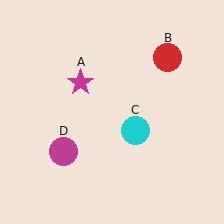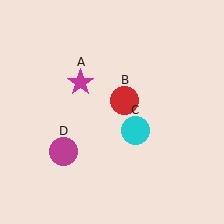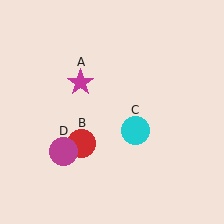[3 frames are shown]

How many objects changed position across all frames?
1 object changed position: red circle (object B).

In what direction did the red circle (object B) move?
The red circle (object B) moved down and to the left.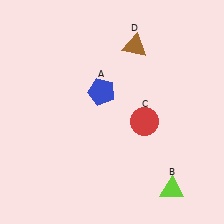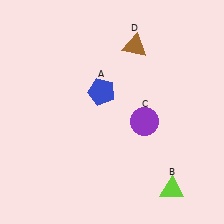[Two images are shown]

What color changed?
The circle (C) changed from red in Image 1 to purple in Image 2.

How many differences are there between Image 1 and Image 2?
There is 1 difference between the two images.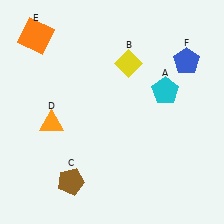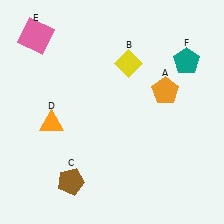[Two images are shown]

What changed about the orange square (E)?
In Image 1, E is orange. In Image 2, it changed to pink.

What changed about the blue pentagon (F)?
In Image 1, F is blue. In Image 2, it changed to teal.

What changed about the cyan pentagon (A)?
In Image 1, A is cyan. In Image 2, it changed to orange.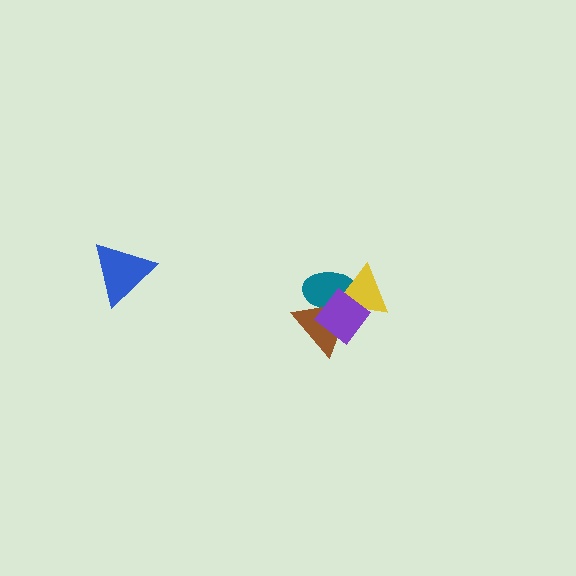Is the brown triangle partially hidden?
Yes, it is partially covered by another shape.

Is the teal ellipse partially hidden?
Yes, it is partially covered by another shape.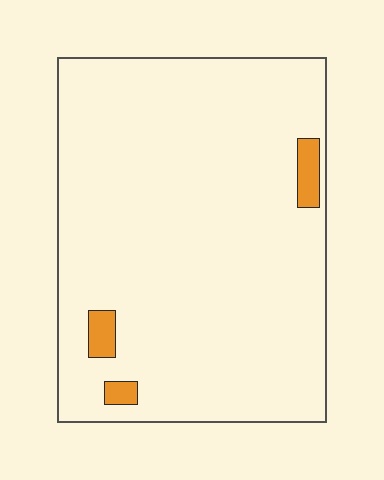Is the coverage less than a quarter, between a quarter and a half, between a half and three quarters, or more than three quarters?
Less than a quarter.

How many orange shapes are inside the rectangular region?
3.